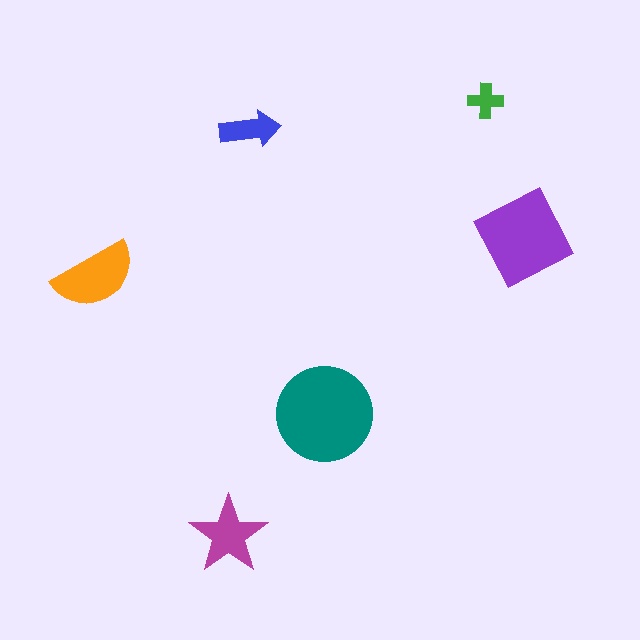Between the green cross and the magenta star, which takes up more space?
The magenta star.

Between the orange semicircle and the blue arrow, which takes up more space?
The orange semicircle.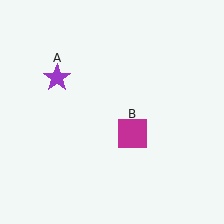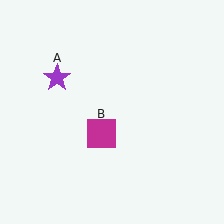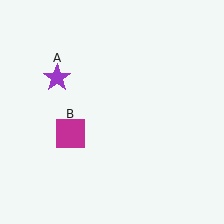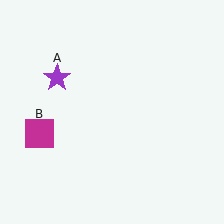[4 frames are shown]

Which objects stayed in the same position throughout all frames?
Purple star (object A) remained stationary.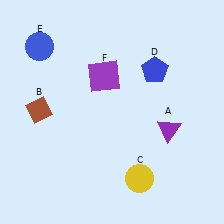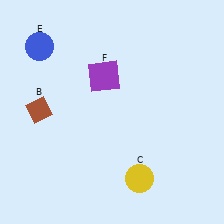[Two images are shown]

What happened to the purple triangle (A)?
The purple triangle (A) was removed in Image 2. It was in the bottom-right area of Image 1.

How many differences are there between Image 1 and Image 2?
There are 2 differences between the two images.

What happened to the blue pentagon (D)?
The blue pentagon (D) was removed in Image 2. It was in the top-right area of Image 1.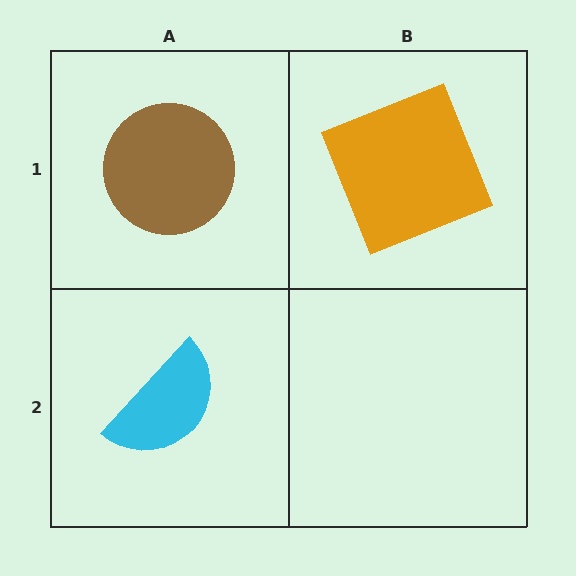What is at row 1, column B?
An orange square.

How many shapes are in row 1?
2 shapes.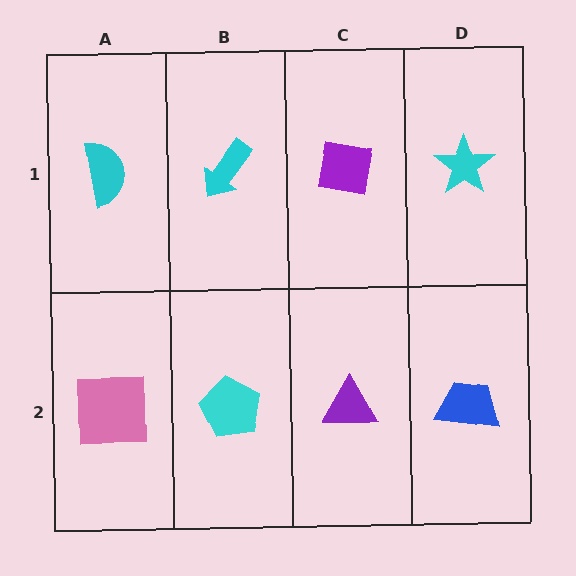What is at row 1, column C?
A purple square.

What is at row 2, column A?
A pink square.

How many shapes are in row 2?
4 shapes.